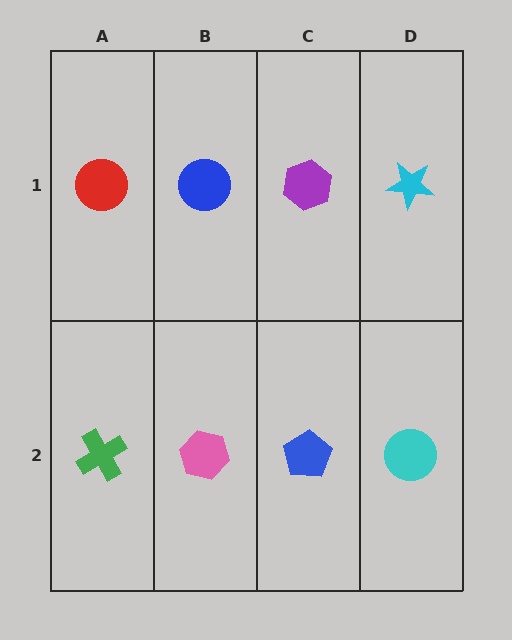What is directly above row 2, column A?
A red circle.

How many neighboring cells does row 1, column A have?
2.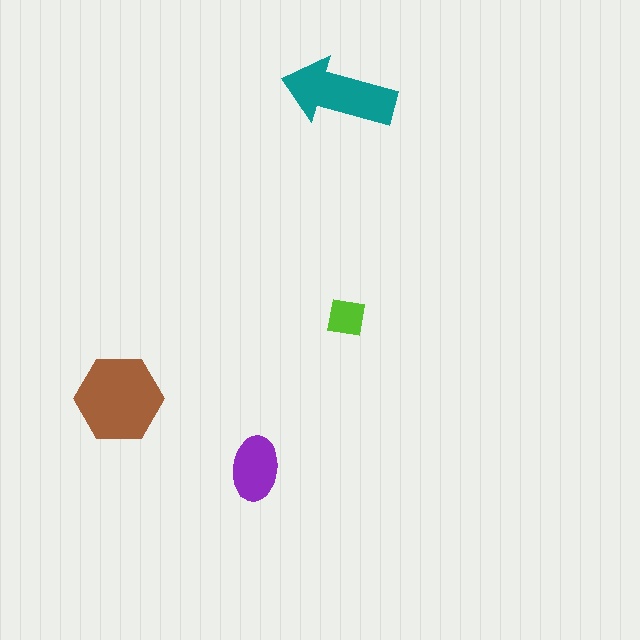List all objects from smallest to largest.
The lime square, the purple ellipse, the teal arrow, the brown hexagon.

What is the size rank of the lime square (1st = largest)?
4th.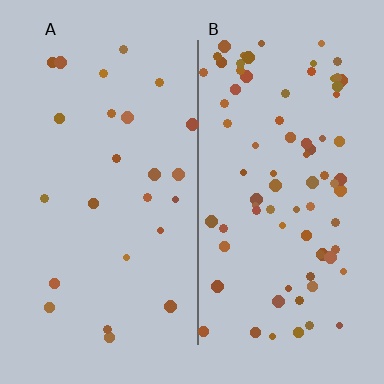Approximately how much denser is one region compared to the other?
Approximately 3.2× — region B over region A.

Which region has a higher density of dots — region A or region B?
B (the right).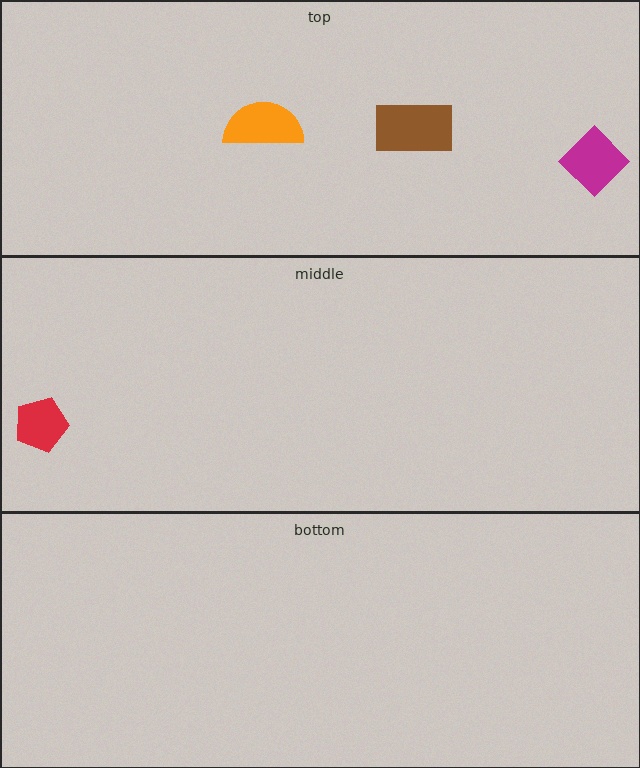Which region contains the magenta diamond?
The top region.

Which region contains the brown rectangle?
The top region.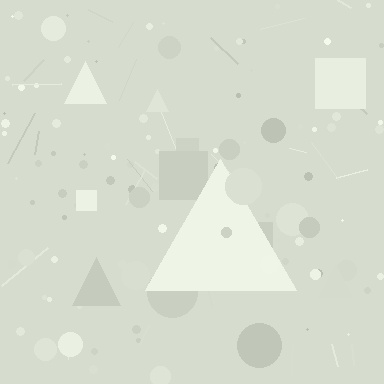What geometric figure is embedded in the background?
A triangle is embedded in the background.